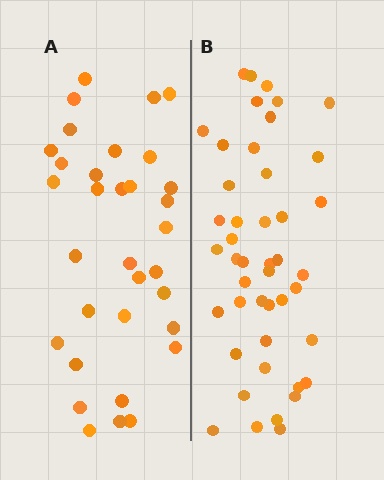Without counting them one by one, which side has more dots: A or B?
Region B (the right region) has more dots.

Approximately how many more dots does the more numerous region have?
Region B has roughly 12 or so more dots than region A.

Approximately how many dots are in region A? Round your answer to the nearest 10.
About 30 dots. (The exact count is 33, which rounds to 30.)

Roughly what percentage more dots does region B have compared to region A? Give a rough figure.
About 35% more.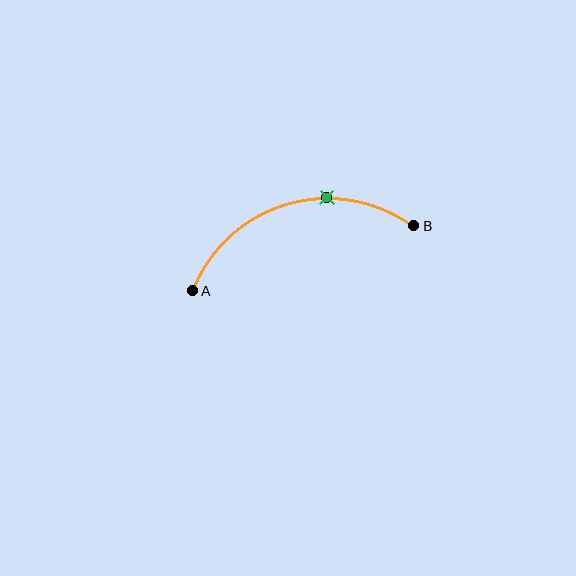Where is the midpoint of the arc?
The arc midpoint is the point on the curve farthest from the straight line joining A and B. It sits above that line.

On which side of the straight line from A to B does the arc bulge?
The arc bulges above the straight line connecting A and B.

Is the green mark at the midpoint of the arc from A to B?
No. The green mark lies on the arc but is closer to endpoint B. The arc midpoint would be at the point on the curve equidistant along the arc from both A and B.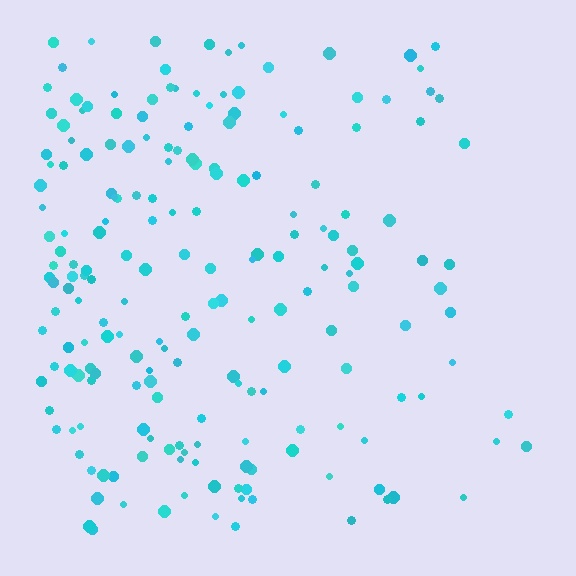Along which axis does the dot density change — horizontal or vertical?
Horizontal.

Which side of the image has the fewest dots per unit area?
The right.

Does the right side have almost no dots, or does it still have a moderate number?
Still a moderate number, just noticeably fewer than the left.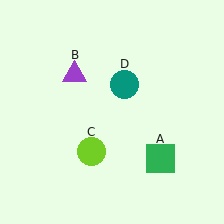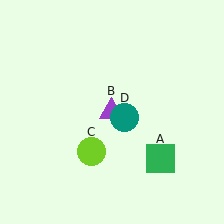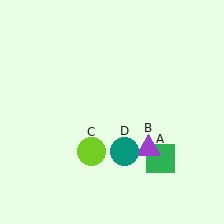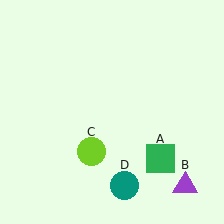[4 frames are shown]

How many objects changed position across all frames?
2 objects changed position: purple triangle (object B), teal circle (object D).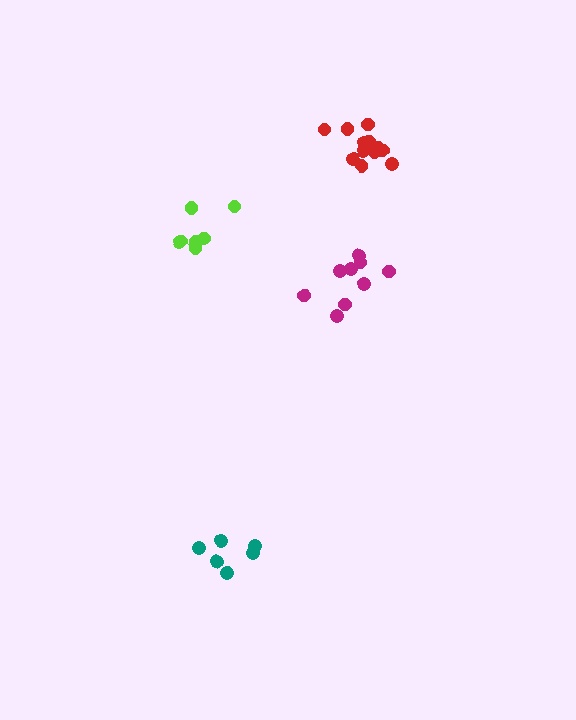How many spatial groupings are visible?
There are 4 spatial groupings.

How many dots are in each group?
Group 1: 7 dots, Group 2: 9 dots, Group 3: 6 dots, Group 4: 12 dots (34 total).